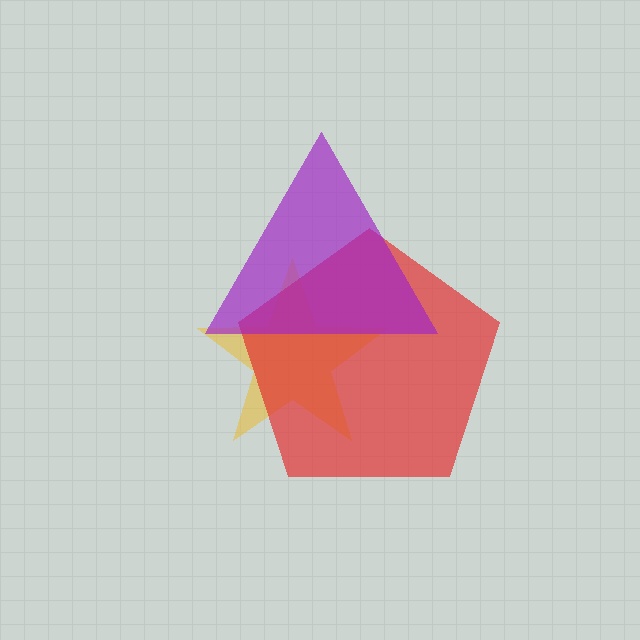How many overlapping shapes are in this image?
There are 3 overlapping shapes in the image.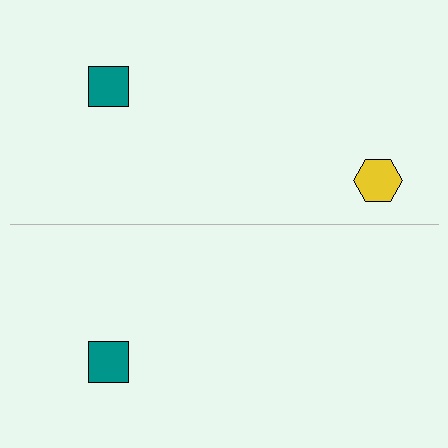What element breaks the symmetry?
A yellow hexagon is missing from the bottom side.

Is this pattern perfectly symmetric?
No, the pattern is not perfectly symmetric. A yellow hexagon is missing from the bottom side.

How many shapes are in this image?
There are 3 shapes in this image.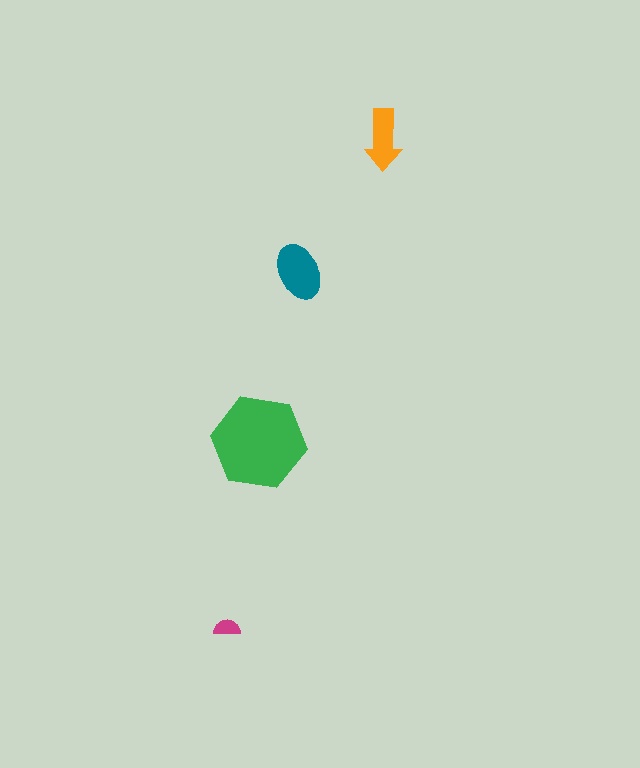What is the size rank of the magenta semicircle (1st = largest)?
4th.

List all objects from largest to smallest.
The green hexagon, the teal ellipse, the orange arrow, the magenta semicircle.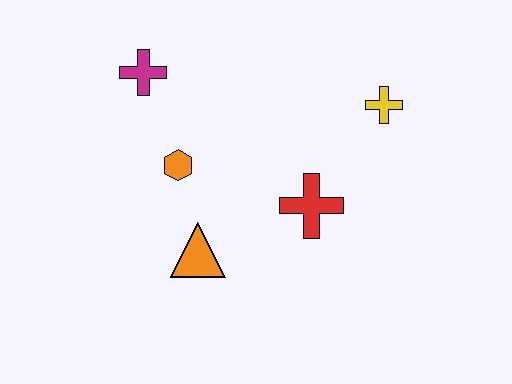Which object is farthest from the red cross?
The magenta cross is farthest from the red cross.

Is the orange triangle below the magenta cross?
Yes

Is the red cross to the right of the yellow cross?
No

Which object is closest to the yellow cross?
The red cross is closest to the yellow cross.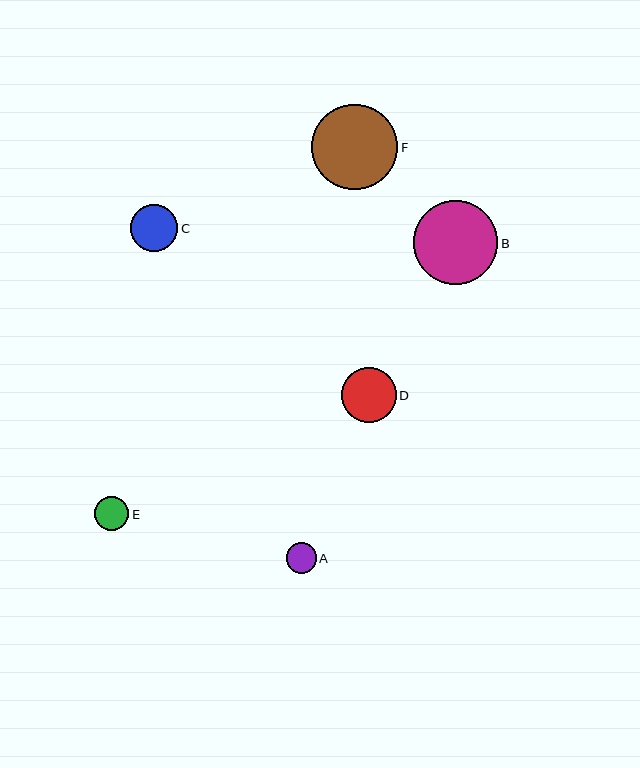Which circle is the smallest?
Circle A is the smallest with a size of approximately 30 pixels.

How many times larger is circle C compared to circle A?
Circle C is approximately 1.6 times the size of circle A.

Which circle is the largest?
Circle F is the largest with a size of approximately 86 pixels.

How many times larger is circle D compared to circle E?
Circle D is approximately 1.6 times the size of circle E.